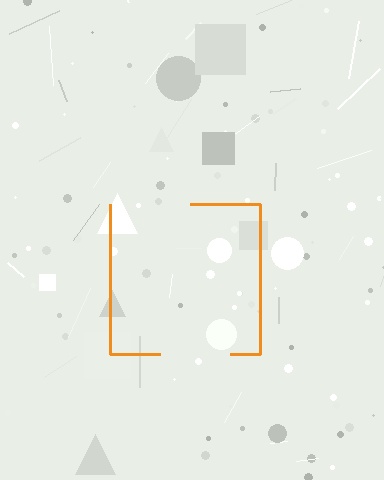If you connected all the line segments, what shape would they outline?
They would outline a square.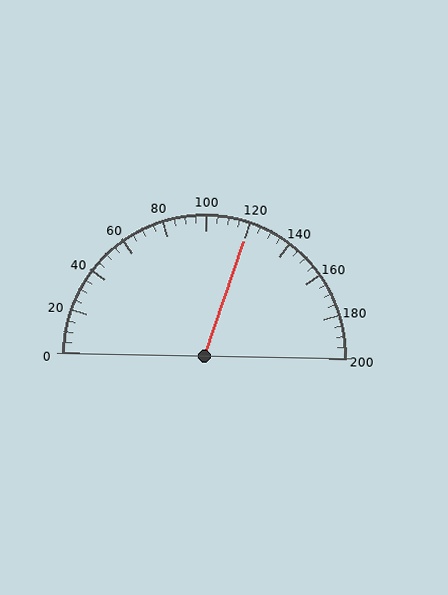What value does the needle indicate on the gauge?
The needle indicates approximately 120.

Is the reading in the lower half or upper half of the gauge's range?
The reading is in the upper half of the range (0 to 200).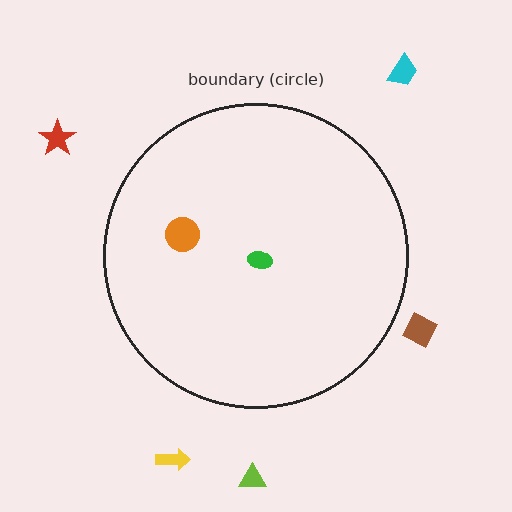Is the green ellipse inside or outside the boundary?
Inside.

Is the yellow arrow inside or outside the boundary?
Outside.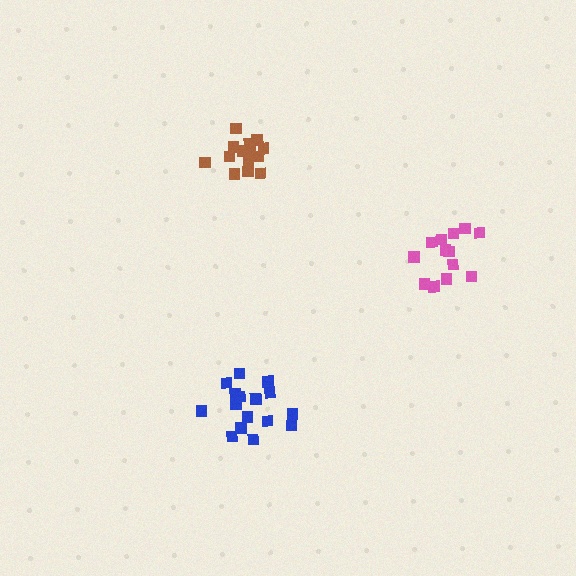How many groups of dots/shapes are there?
There are 3 groups.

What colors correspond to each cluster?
The clusters are colored: pink, brown, blue.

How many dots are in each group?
Group 1: 13 dots, Group 2: 15 dots, Group 3: 16 dots (44 total).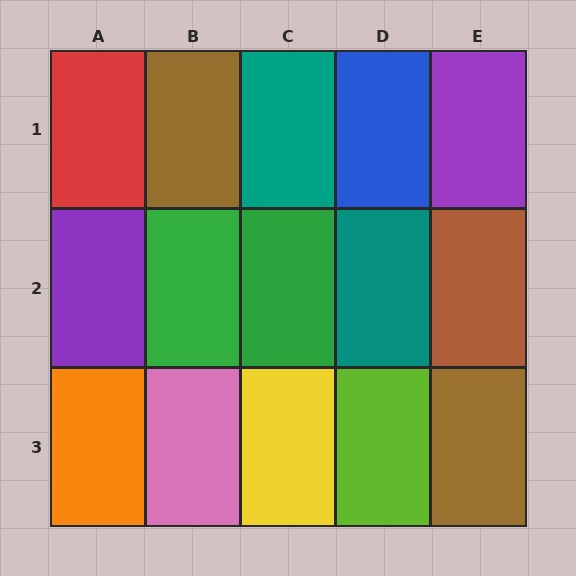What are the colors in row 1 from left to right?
Red, brown, teal, blue, purple.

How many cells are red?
1 cell is red.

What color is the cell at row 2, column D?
Teal.